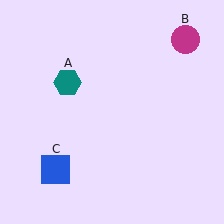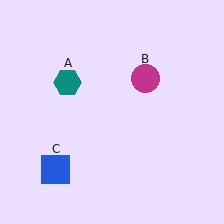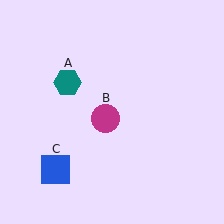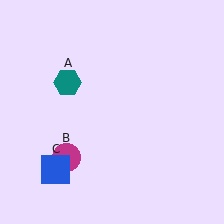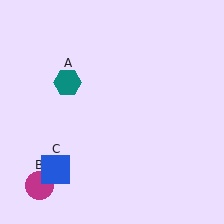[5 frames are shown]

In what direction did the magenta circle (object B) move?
The magenta circle (object B) moved down and to the left.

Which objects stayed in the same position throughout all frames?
Teal hexagon (object A) and blue square (object C) remained stationary.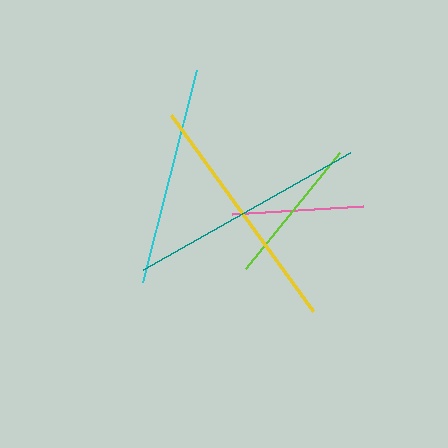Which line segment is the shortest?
The pink line is the shortest at approximately 132 pixels.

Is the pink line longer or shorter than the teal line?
The teal line is longer than the pink line.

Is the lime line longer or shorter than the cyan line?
The cyan line is longer than the lime line.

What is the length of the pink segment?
The pink segment is approximately 132 pixels long.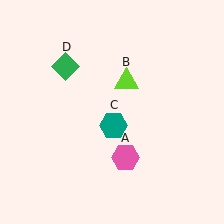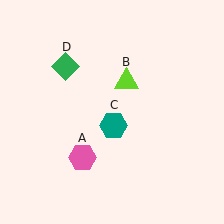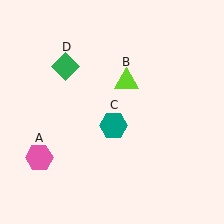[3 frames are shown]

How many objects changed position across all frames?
1 object changed position: pink hexagon (object A).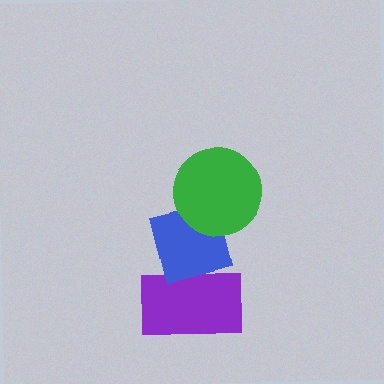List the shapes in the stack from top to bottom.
From top to bottom: the green circle, the blue square, the purple rectangle.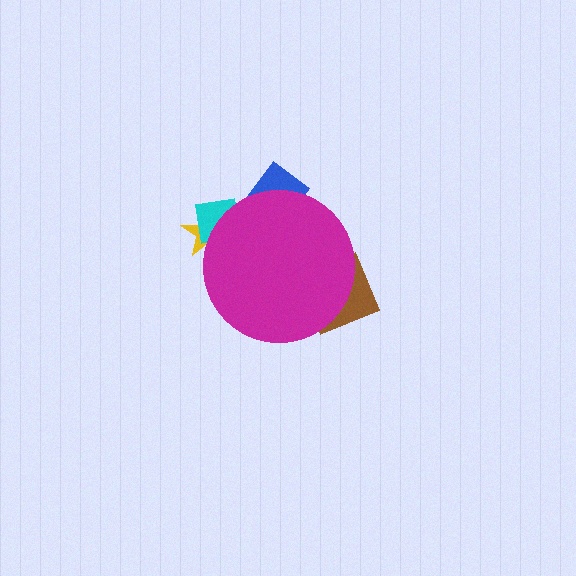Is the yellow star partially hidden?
Yes, the yellow star is partially hidden behind the magenta circle.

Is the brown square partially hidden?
Yes, the brown square is partially hidden behind the magenta circle.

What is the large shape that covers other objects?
A magenta circle.